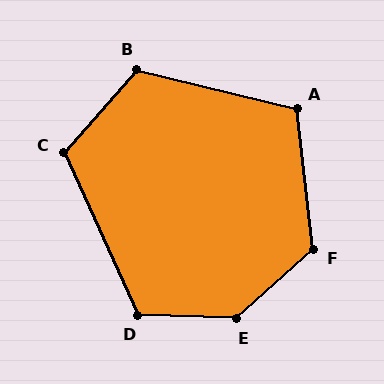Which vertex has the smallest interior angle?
A, at approximately 110 degrees.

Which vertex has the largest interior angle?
E, at approximately 136 degrees.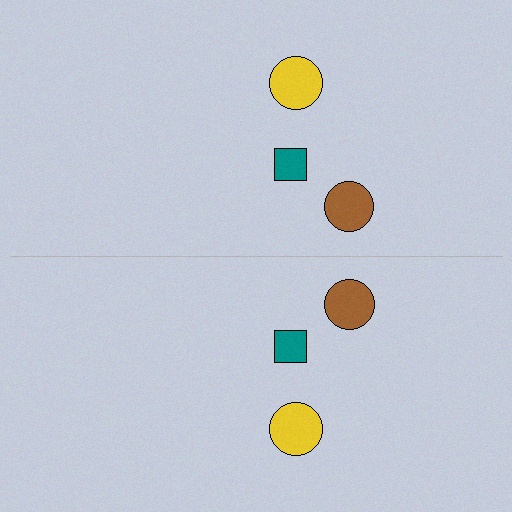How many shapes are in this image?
There are 6 shapes in this image.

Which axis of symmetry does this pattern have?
The pattern has a horizontal axis of symmetry running through the center of the image.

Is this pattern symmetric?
Yes, this pattern has bilateral (reflection) symmetry.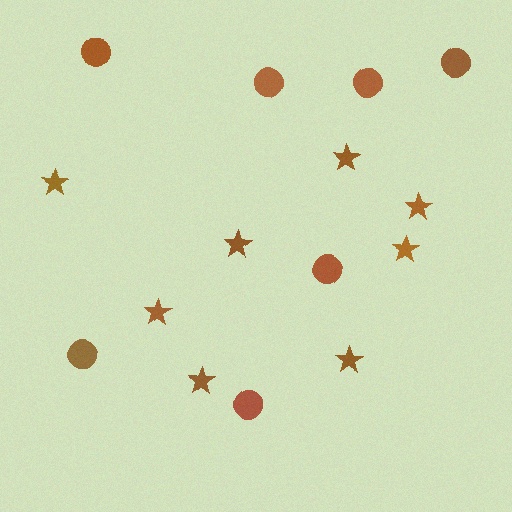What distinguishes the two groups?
There are 2 groups: one group of stars (8) and one group of circles (7).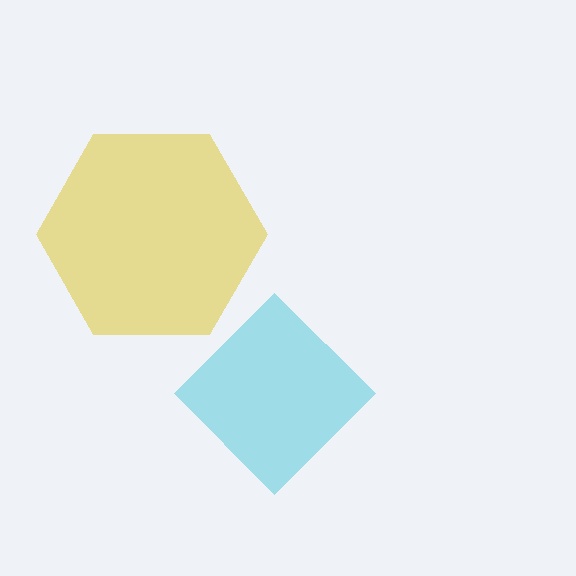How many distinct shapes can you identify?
There are 2 distinct shapes: a cyan diamond, a yellow hexagon.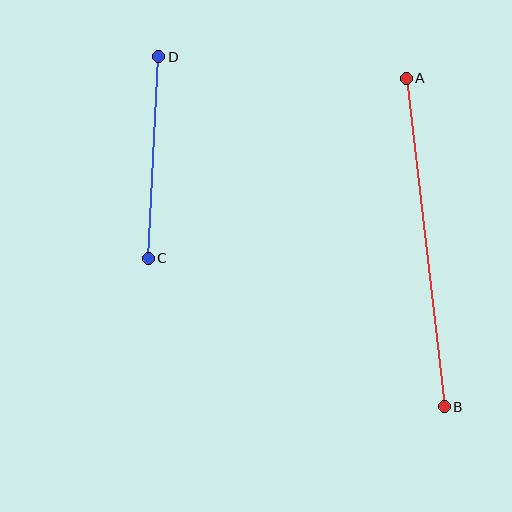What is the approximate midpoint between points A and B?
The midpoint is at approximately (425, 242) pixels.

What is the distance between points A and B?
The distance is approximately 331 pixels.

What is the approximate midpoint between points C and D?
The midpoint is at approximately (153, 157) pixels.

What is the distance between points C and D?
The distance is approximately 201 pixels.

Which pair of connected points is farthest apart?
Points A and B are farthest apart.